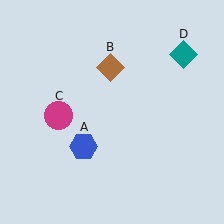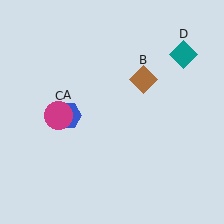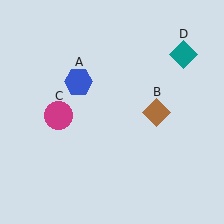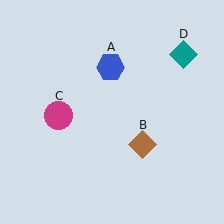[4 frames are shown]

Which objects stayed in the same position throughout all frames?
Magenta circle (object C) and teal diamond (object D) remained stationary.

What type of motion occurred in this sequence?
The blue hexagon (object A), brown diamond (object B) rotated clockwise around the center of the scene.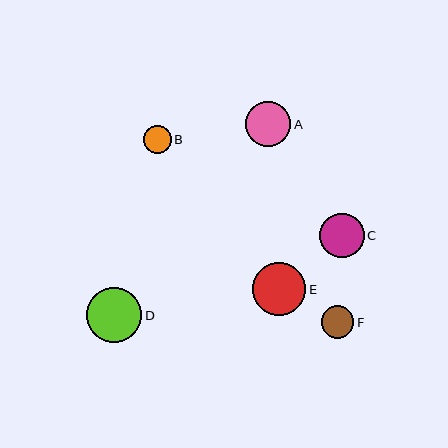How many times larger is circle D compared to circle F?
Circle D is approximately 1.7 times the size of circle F.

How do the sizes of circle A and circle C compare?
Circle A and circle C are approximately the same size.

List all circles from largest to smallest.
From largest to smallest: D, E, A, C, F, B.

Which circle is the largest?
Circle D is the largest with a size of approximately 55 pixels.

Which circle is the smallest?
Circle B is the smallest with a size of approximately 28 pixels.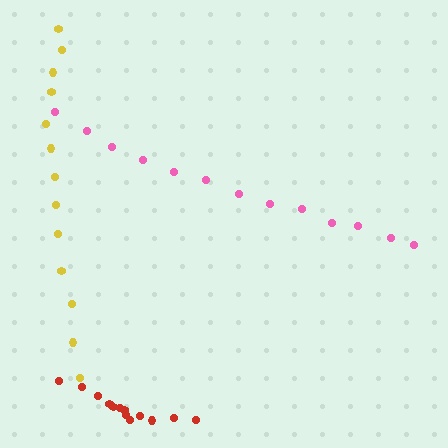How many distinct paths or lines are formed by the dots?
There are 3 distinct paths.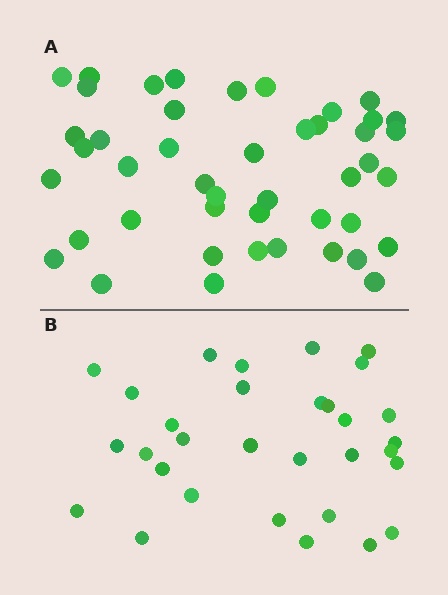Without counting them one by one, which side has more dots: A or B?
Region A (the top region) has more dots.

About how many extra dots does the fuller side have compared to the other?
Region A has approximately 15 more dots than region B.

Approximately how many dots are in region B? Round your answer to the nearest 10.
About 30 dots. (The exact count is 31, which rounds to 30.)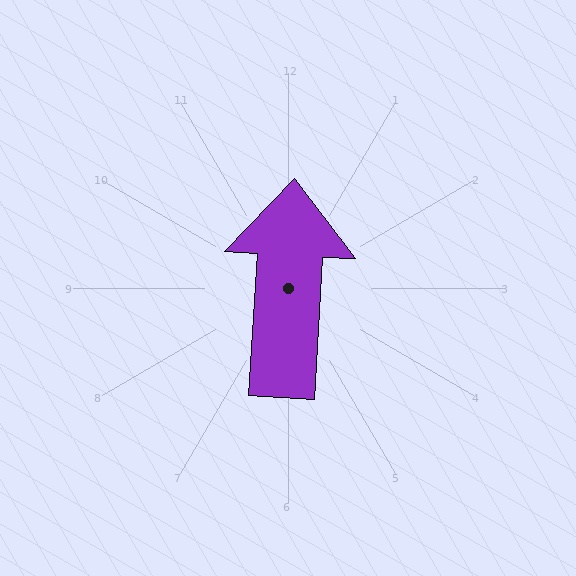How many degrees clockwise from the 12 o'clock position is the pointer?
Approximately 3 degrees.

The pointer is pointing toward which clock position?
Roughly 12 o'clock.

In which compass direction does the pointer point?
North.